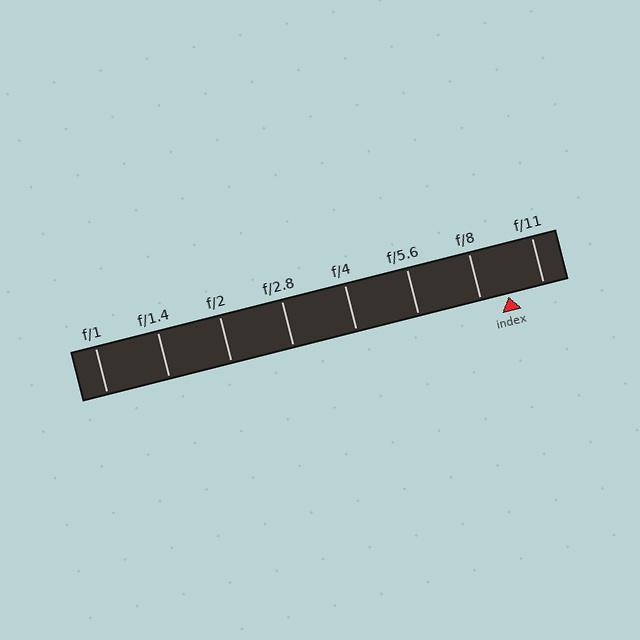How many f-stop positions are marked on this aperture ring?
There are 8 f-stop positions marked.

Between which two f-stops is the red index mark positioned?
The index mark is between f/8 and f/11.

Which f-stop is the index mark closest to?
The index mark is closest to f/8.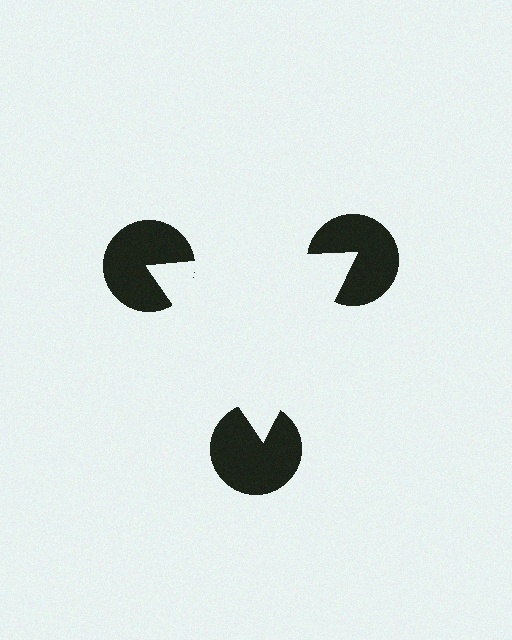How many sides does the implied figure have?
3 sides.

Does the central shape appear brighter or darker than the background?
It typically appears slightly brighter than the background, even though no actual brightness change is drawn.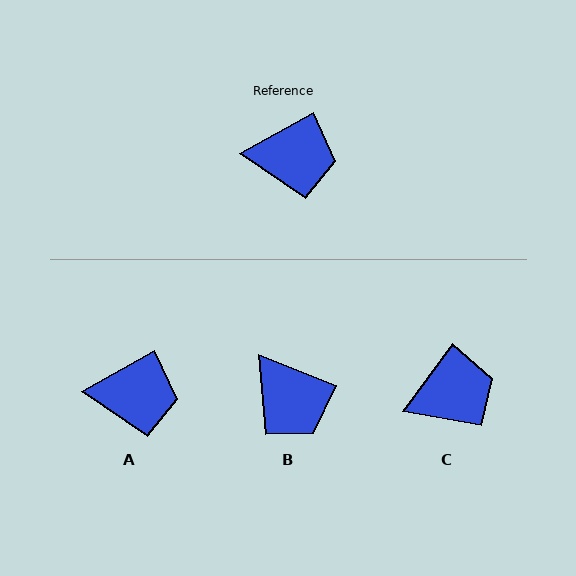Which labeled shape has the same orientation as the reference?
A.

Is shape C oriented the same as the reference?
No, it is off by about 25 degrees.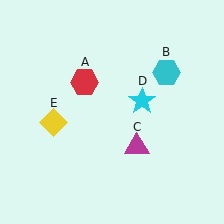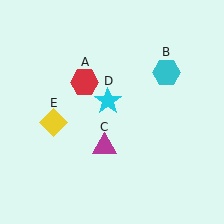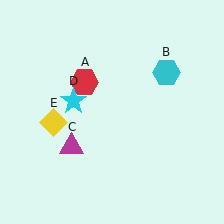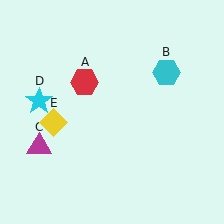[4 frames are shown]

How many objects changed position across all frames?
2 objects changed position: magenta triangle (object C), cyan star (object D).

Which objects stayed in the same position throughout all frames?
Red hexagon (object A) and cyan hexagon (object B) and yellow diamond (object E) remained stationary.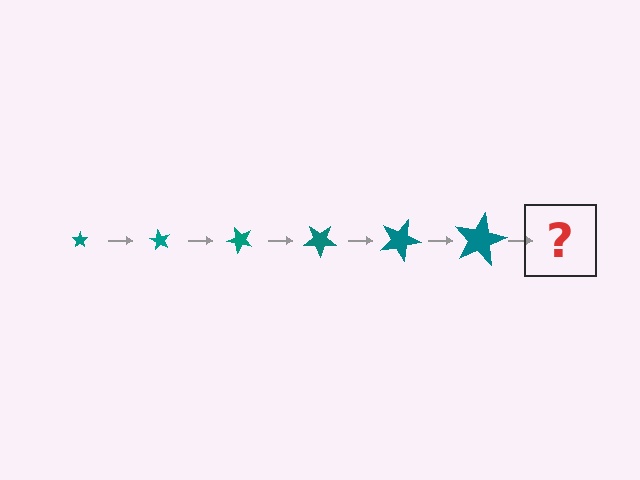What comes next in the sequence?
The next element should be a star, larger than the previous one and rotated 360 degrees from the start.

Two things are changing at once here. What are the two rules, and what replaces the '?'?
The two rules are that the star grows larger each step and it rotates 60 degrees each step. The '?' should be a star, larger than the previous one and rotated 360 degrees from the start.